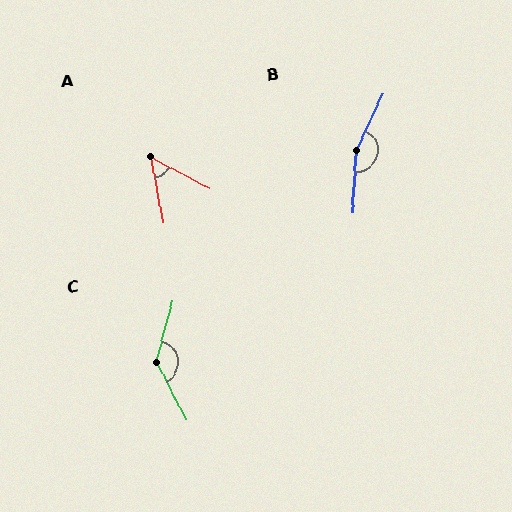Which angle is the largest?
B, at approximately 158 degrees.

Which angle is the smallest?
A, at approximately 51 degrees.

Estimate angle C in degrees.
Approximately 138 degrees.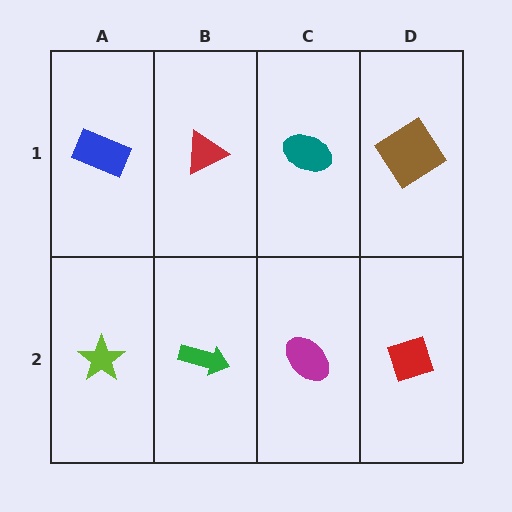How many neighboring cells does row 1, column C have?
3.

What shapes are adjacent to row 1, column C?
A magenta ellipse (row 2, column C), a red triangle (row 1, column B), a brown diamond (row 1, column D).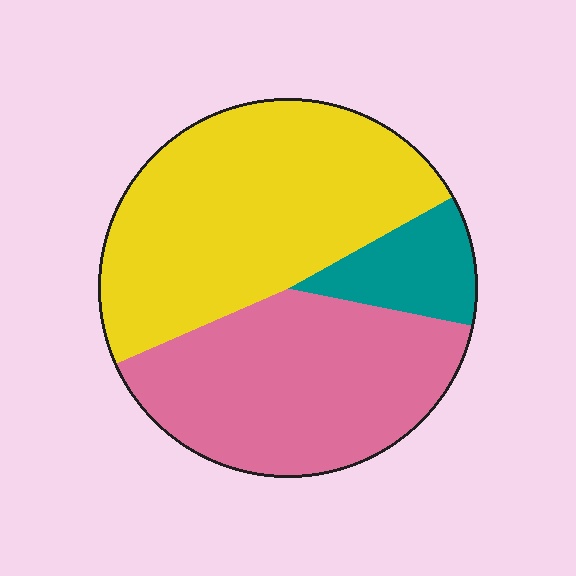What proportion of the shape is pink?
Pink covers around 40% of the shape.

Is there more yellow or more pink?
Yellow.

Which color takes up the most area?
Yellow, at roughly 50%.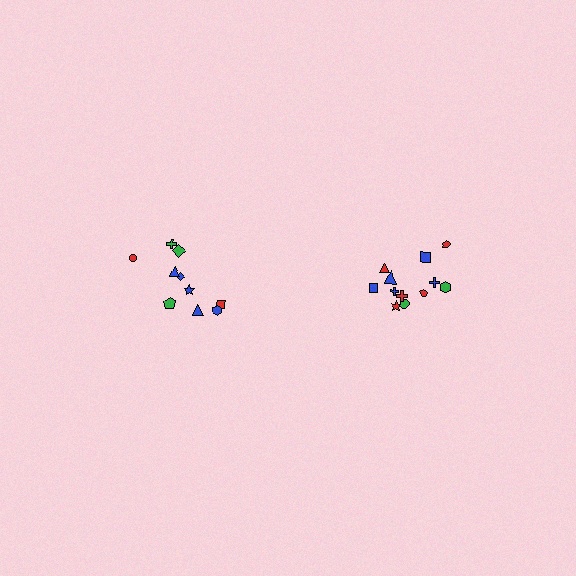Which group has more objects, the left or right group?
The right group.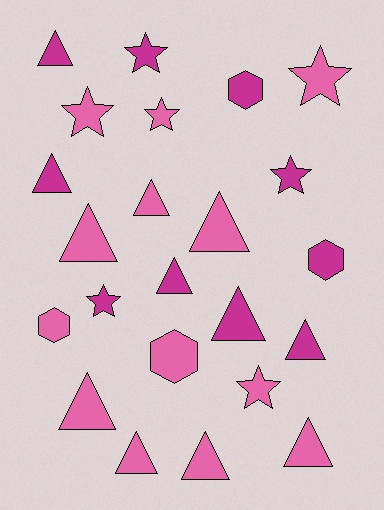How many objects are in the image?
There are 23 objects.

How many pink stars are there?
There are 4 pink stars.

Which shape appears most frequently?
Triangle, with 12 objects.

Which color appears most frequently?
Pink, with 13 objects.